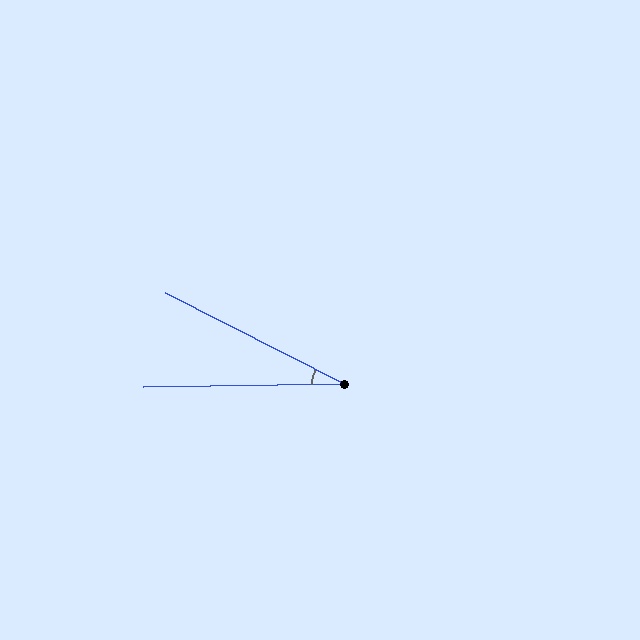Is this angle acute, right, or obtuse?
It is acute.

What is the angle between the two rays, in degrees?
Approximately 28 degrees.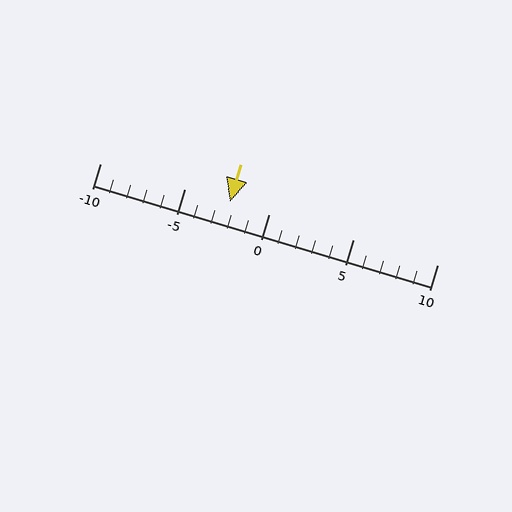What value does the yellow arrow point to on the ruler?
The yellow arrow points to approximately -2.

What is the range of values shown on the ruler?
The ruler shows values from -10 to 10.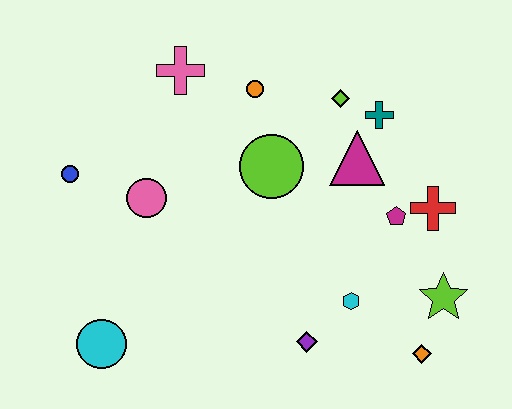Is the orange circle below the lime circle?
No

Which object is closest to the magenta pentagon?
The red cross is closest to the magenta pentagon.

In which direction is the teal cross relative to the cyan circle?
The teal cross is to the right of the cyan circle.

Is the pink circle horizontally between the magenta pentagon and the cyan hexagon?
No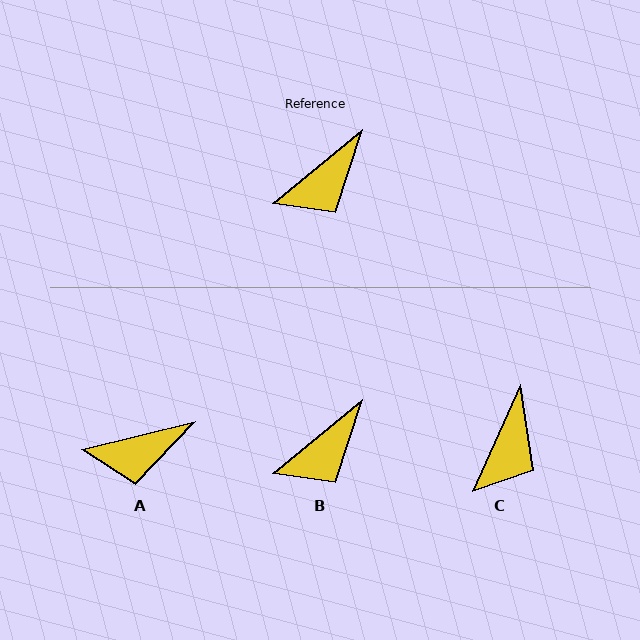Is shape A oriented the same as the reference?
No, it is off by about 26 degrees.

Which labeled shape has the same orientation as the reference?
B.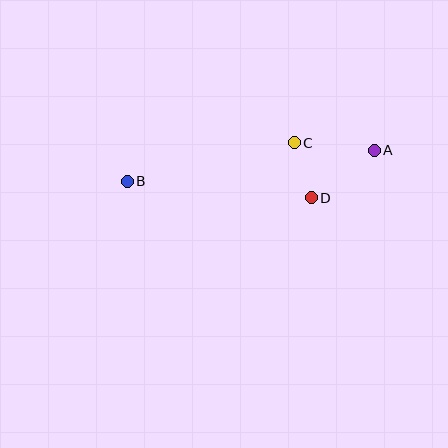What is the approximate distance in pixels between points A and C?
The distance between A and C is approximately 80 pixels.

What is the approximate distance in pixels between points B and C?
The distance between B and C is approximately 171 pixels.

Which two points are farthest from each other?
Points A and B are farthest from each other.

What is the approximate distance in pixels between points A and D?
The distance between A and D is approximately 79 pixels.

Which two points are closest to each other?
Points C and D are closest to each other.